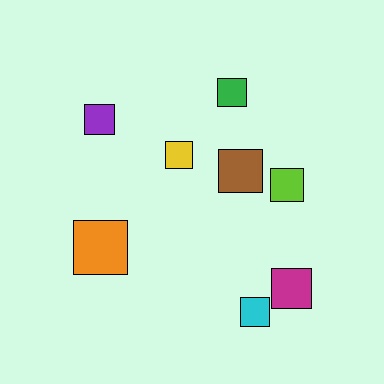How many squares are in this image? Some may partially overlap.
There are 8 squares.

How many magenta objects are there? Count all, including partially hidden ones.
There is 1 magenta object.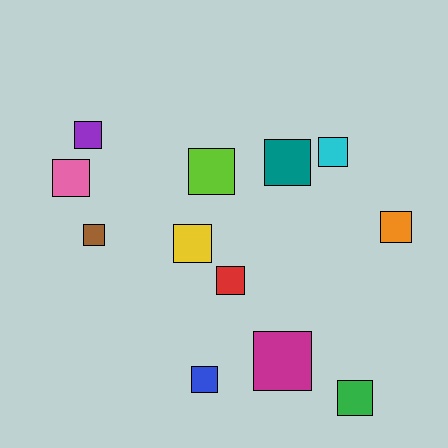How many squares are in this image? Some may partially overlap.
There are 12 squares.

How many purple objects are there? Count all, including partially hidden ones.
There is 1 purple object.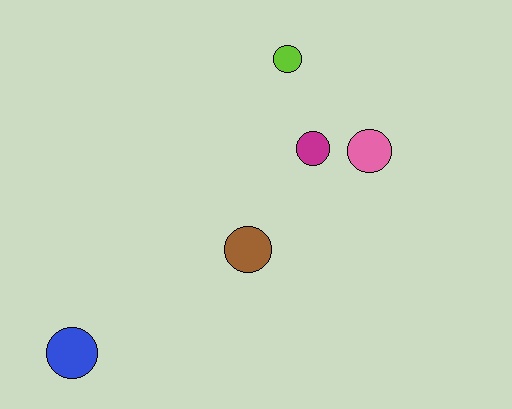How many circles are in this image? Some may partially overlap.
There are 5 circles.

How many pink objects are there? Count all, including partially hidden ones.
There is 1 pink object.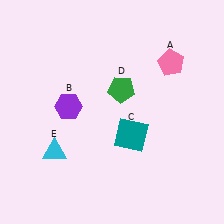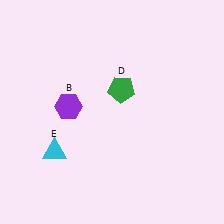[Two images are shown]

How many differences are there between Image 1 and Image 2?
There are 2 differences between the two images.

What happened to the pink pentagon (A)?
The pink pentagon (A) was removed in Image 2. It was in the top-right area of Image 1.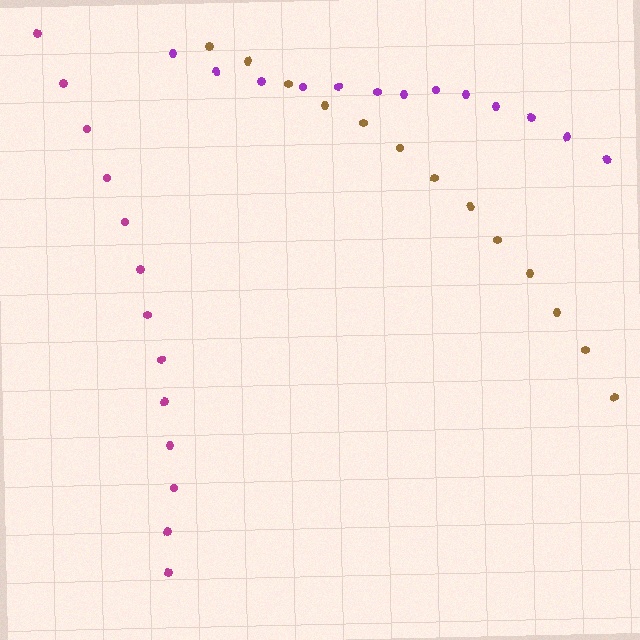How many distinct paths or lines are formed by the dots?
There are 3 distinct paths.